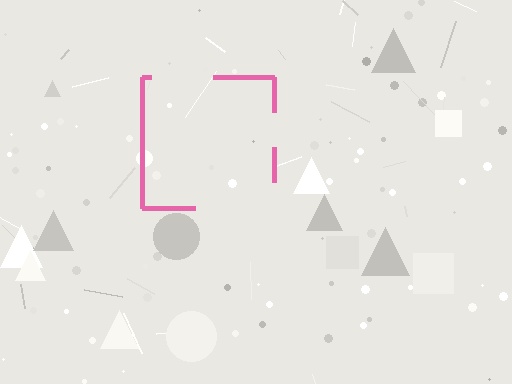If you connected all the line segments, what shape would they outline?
They would outline a square.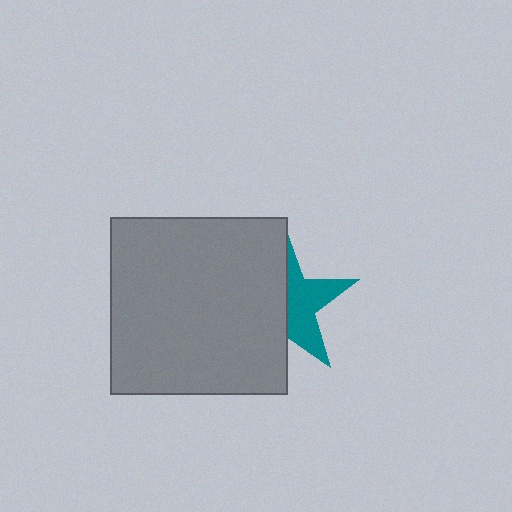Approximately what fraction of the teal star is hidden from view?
Roughly 54% of the teal star is hidden behind the gray square.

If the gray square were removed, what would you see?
You would see the complete teal star.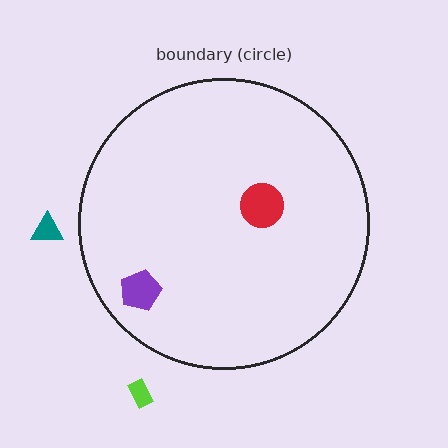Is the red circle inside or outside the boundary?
Inside.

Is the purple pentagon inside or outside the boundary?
Inside.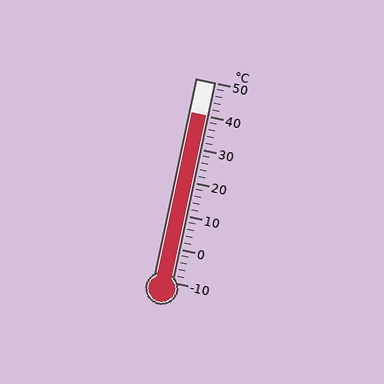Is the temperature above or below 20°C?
The temperature is above 20°C.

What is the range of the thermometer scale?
The thermometer scale ranges from -10°C to 50°C.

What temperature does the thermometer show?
The thermometer shows approximately 40°C.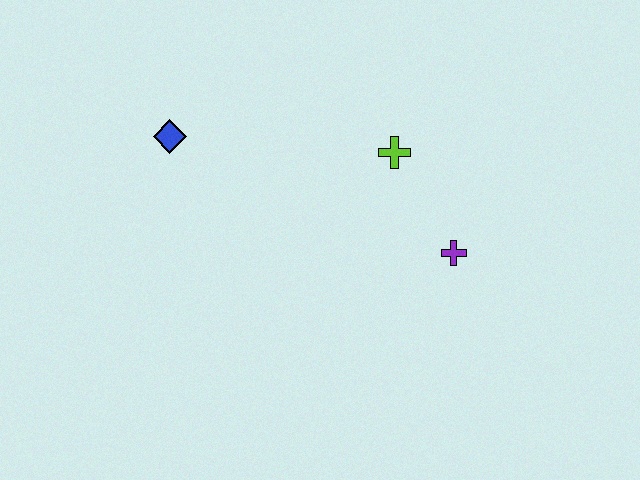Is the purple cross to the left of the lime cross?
No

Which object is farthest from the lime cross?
The blue diamond is farthest from the lime cross.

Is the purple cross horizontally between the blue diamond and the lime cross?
No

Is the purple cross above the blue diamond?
No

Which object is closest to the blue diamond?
The lime cross is closest to the blue diamond.